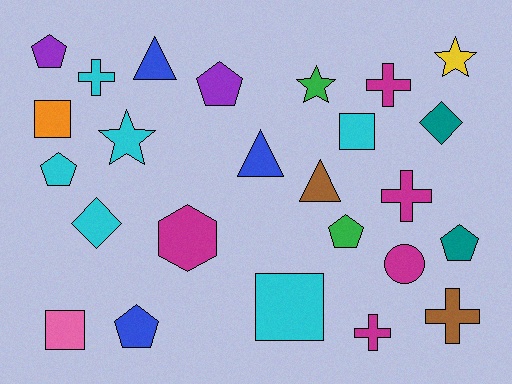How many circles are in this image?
There is 1 circle.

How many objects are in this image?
There are 25 objects.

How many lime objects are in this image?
There are no lime objects.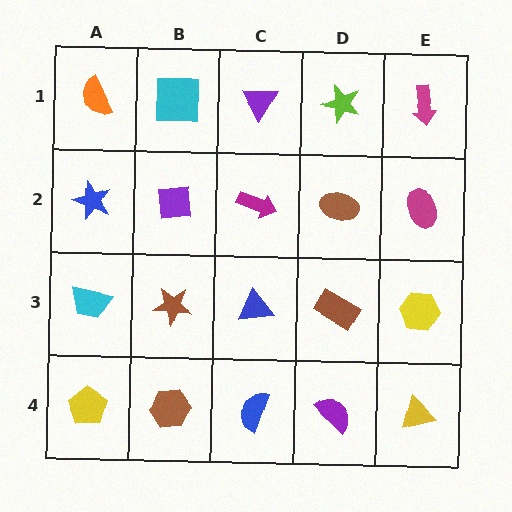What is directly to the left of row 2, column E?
A brown ellipse.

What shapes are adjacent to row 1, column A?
A blue star (row 2, column A), a cyan square (row 1, column B).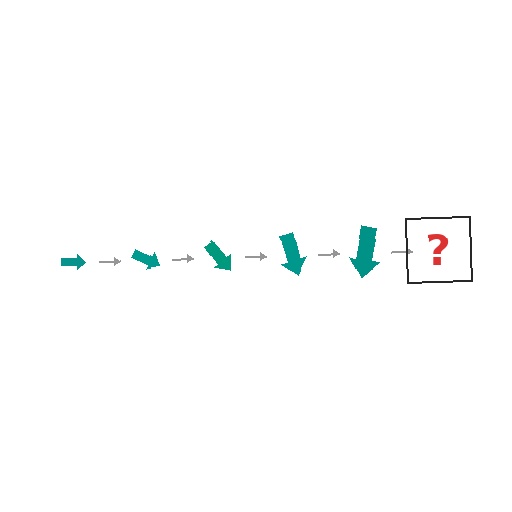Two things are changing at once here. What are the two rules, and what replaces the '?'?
The two rules are that the arrow grows larger each step and it rotates 25 degrees each step. The '?' should be an arrow, larger than the previous one and rotated 125 degrees from the start.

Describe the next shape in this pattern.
It should be an arrow, larger than the previous one and rotated 125 degrees from the start.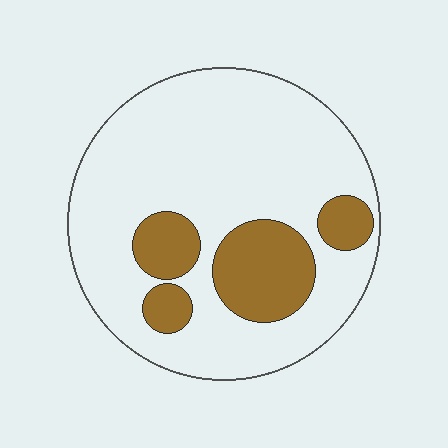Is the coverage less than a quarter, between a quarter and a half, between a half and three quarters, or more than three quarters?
Less than a quarter.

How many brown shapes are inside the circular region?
4.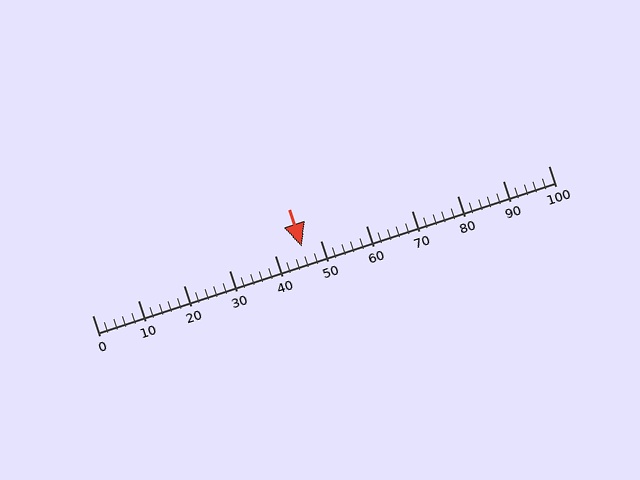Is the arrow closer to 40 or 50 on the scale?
The arrow is closer to 50.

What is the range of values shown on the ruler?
The ruler shows values from 0 to 100.